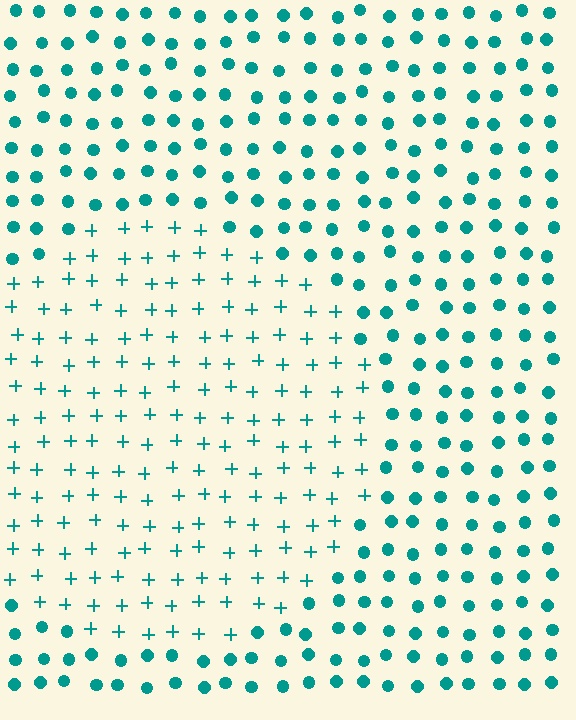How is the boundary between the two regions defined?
The boundary is defined by a change in element shape: plus signs inside vs. circles outside. All elements share the same color and spacing.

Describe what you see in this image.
The image is filled with small teal elements arranged in a uniform grid. A circle-shaped region contains plus signs, while the surrounding area contains circles. The boundary is defined purely by the change in element shape.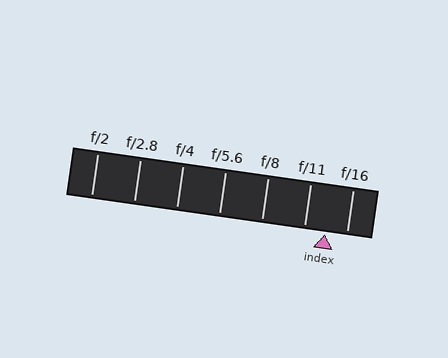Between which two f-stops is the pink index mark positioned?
The index mark is between f/11 and f/16.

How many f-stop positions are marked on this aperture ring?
There are 7 f-stop positions marked.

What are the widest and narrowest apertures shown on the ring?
The widest aperture shown is f/2 and the narrowest is f/16.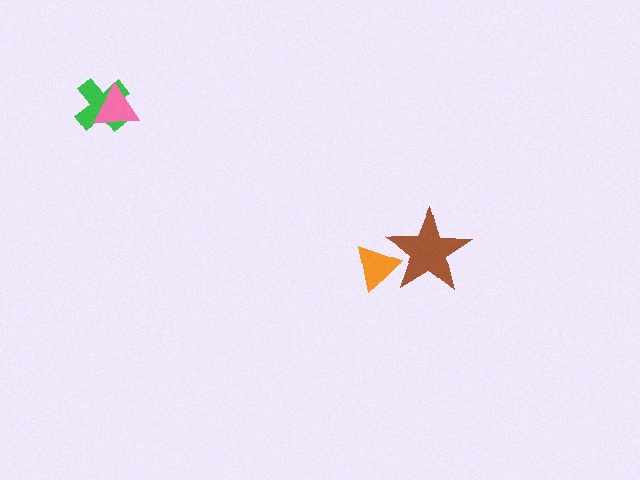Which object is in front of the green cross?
The pink triangle is in front of the green cross.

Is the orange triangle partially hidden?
Yes, it is partially covered by another shape.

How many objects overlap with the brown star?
1 object overlaps with the brown star.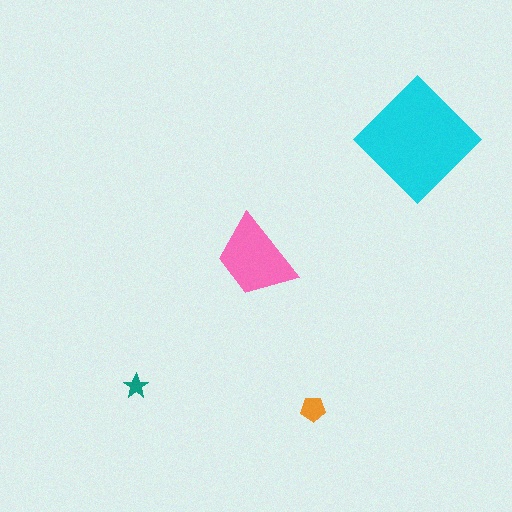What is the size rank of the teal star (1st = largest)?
4th.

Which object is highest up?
The cyan diamond is topmost.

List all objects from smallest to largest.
The teal star, the orange pentagon, the pink trapezoid, the cyan diamond.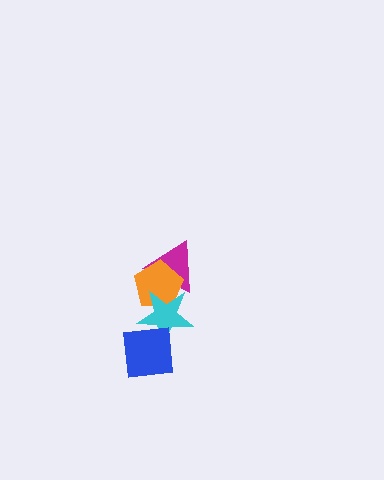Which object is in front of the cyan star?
The blue square is in front of the cyan star.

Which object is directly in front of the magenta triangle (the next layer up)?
The orange pentagon is directly in front of the magenta triangle.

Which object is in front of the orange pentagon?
The cyan star is in front of the orange pentagon.